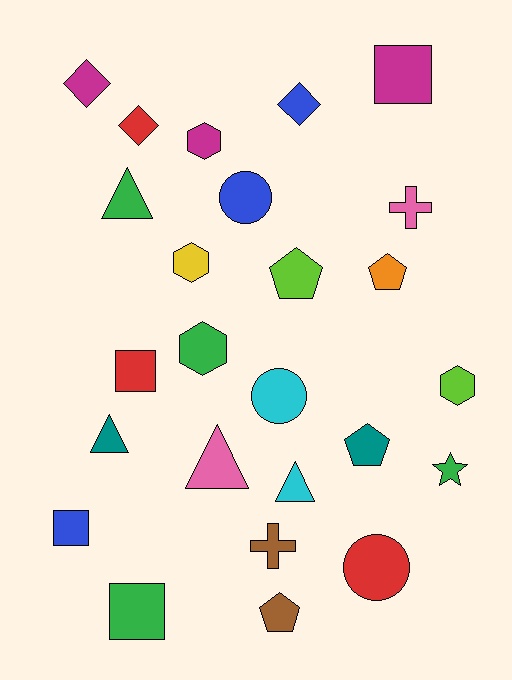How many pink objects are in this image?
There are 2 pink objects.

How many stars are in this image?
There is 1 star.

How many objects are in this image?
There are 25 objects.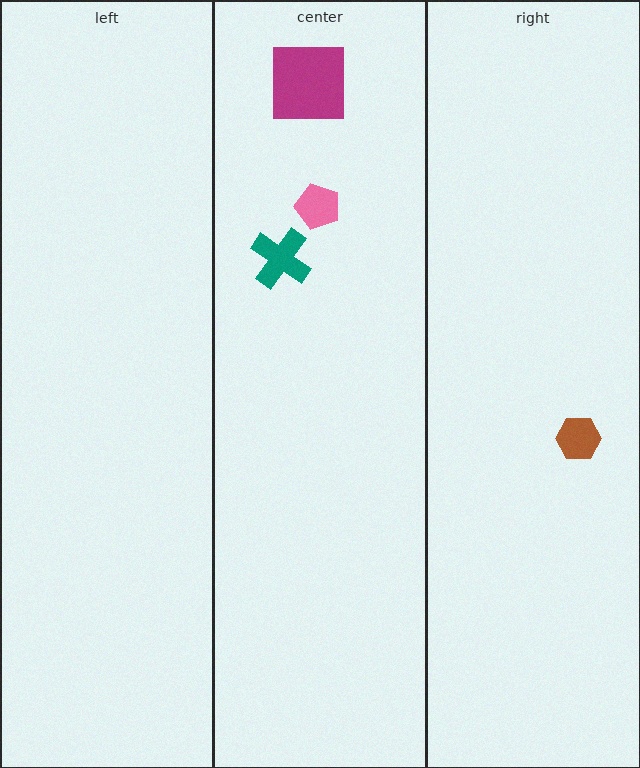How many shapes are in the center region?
3.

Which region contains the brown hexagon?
The right region.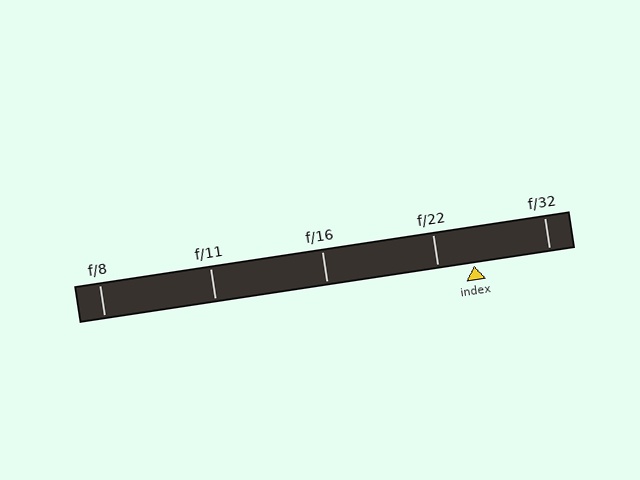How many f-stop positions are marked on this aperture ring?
There are 5 f-stop positions marked.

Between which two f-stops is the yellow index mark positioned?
The index mark is between f/22 and f/32.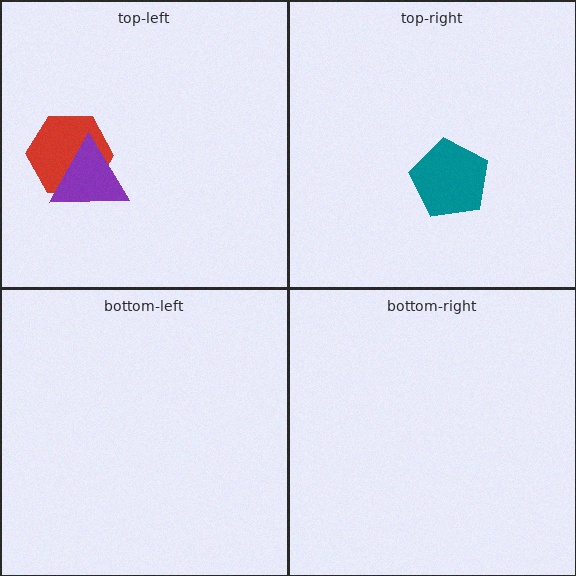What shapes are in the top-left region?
The red hexagon, the purple triangle.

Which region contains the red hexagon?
The top-left region.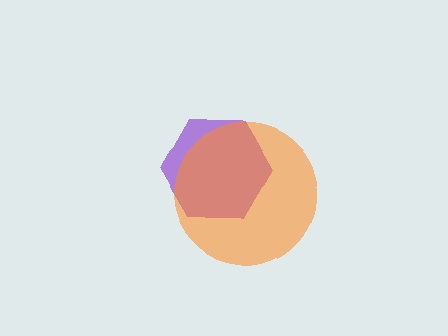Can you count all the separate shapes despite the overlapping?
Yes, there are 2 separate shapes.